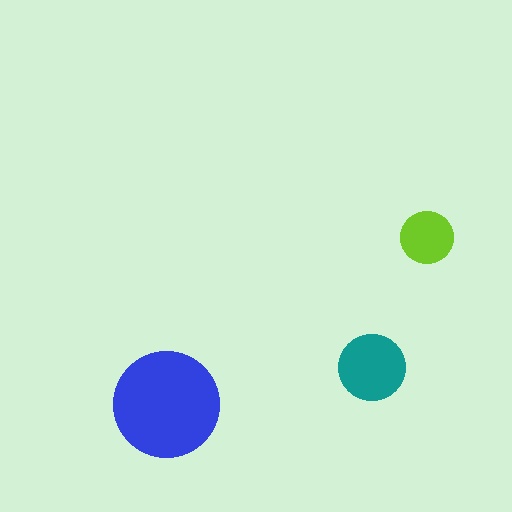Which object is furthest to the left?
The blue circle is leftmost.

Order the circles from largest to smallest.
the blue one, the teal one, the lime one.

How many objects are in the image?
There are 3 objects in the image.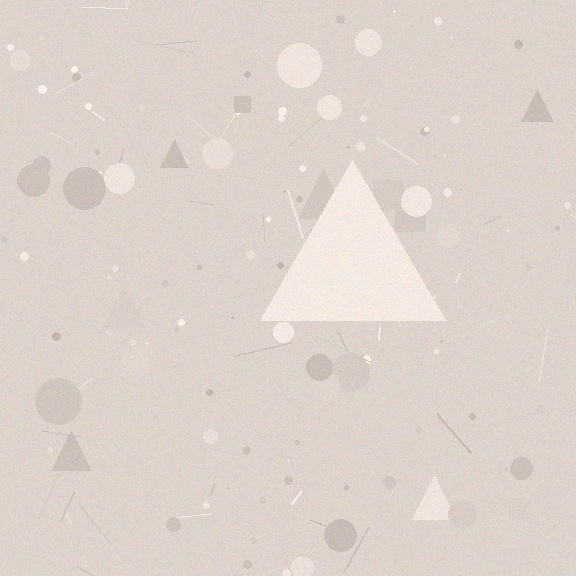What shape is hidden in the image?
A triangle is hidden in the image.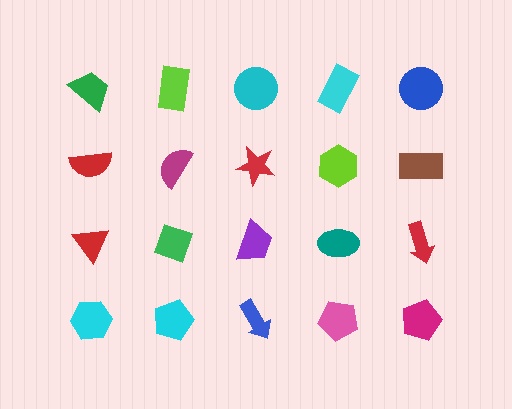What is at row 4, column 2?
A cyan pentagon.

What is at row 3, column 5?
A red arrow.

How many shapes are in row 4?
5 shapes.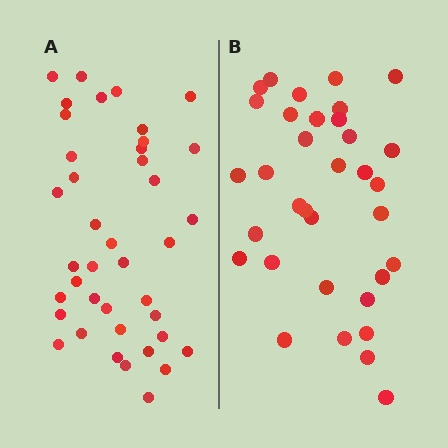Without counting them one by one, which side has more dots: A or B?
Region A (the left region) has more dots.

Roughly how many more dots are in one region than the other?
Region A has about 6 more dots than region B.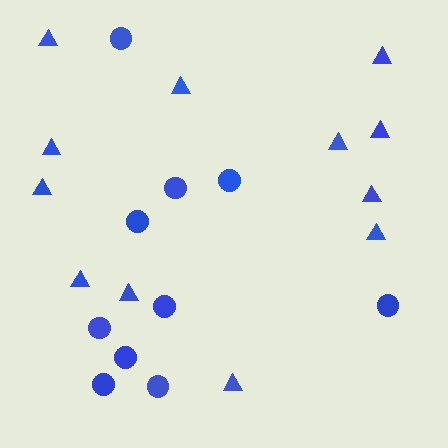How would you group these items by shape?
There are 2 groups: one group of circles (10) and one group of triangles (12).